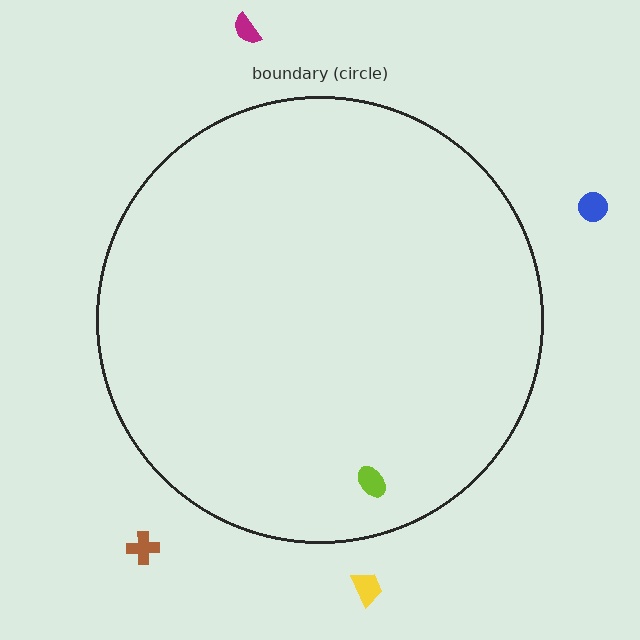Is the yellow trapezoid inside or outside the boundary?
Outside.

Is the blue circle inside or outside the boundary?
Outside.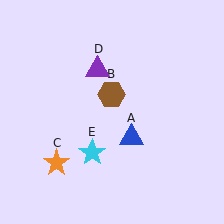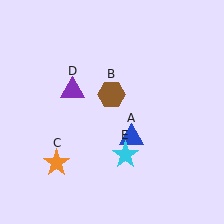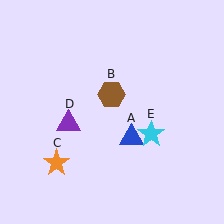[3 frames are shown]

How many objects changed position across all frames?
2 objects changed position: purple triangle (object D), cyan star (object E).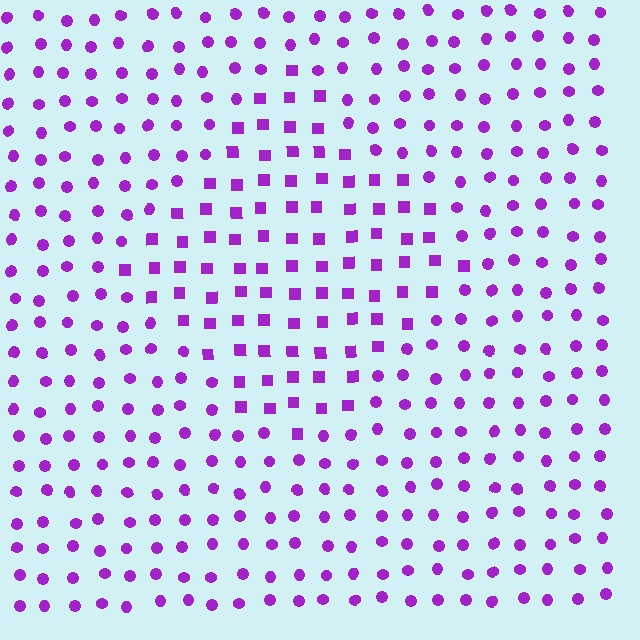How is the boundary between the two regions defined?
The boundary is defined by a change in element shape: squares inside vs. circles outside. All elements share the same color and spacing.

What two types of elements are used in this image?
The image uses squares inside the diamond region and circles outside it.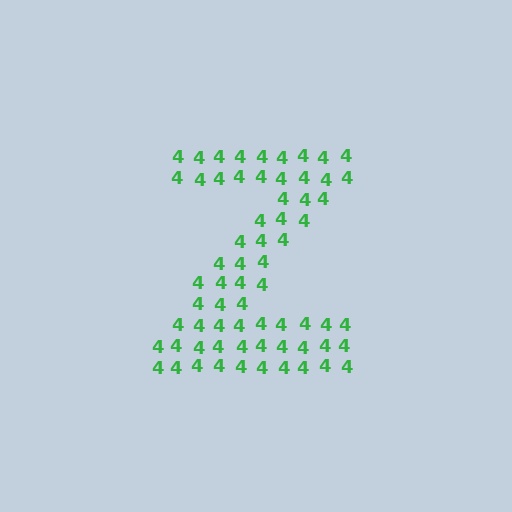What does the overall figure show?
The overall figure shows the letter Z.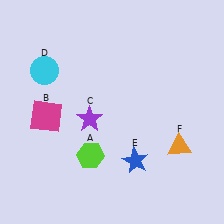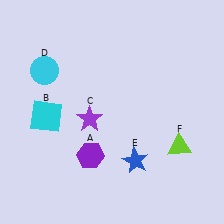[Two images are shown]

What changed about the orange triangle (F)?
In Image 1, F is orange. In Image 2, it changed to lime.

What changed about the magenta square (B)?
In Image 1, B is magenta. In Image 2, it changed to cyan.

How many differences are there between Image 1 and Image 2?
There are 3 differences between the two images.